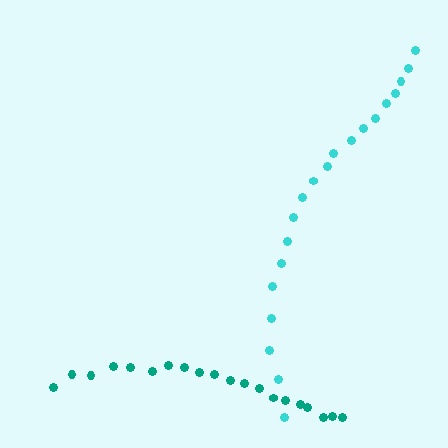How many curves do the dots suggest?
There are 2 distinct paths.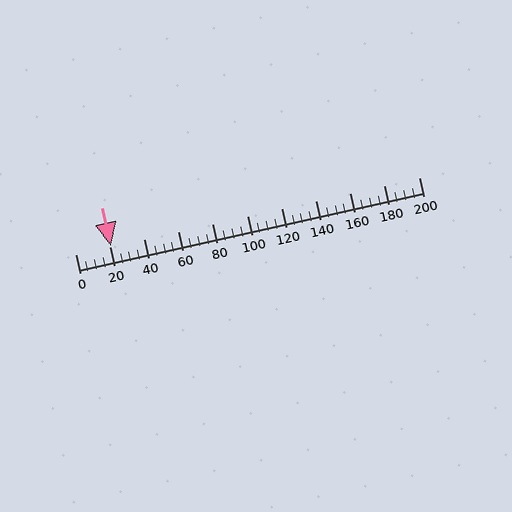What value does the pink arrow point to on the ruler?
The pink arrow points to approximately 21.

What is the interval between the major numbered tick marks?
The major tick marks are spaced 20 units apart.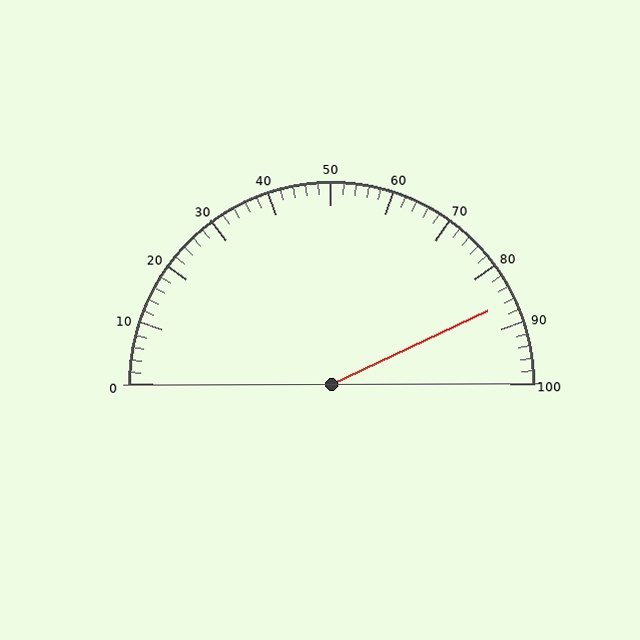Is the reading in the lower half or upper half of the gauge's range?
The reading is in the upper half of the range (0 to 100).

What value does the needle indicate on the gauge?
The needle indicates approximately 86.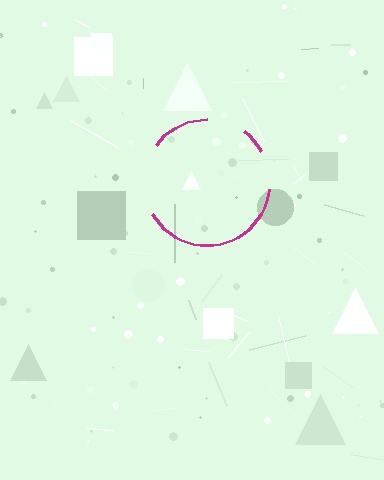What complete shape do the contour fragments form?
The contour fragments form a circle.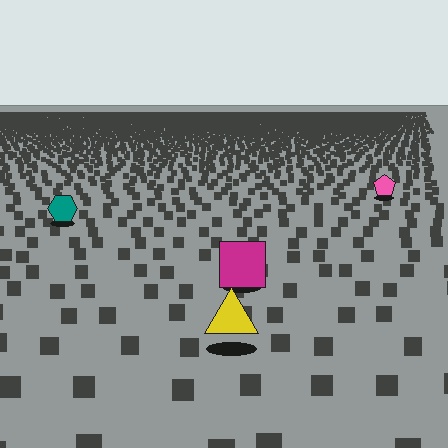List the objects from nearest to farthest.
From nearest to farthest: the yellow triangle, the magenta square, the teal hexagon, the pink pentagon.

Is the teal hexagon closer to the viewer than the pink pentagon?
Yes. The teal hexagon is closer — you can tell from the texture gradient: the ground texture is coarser near it.